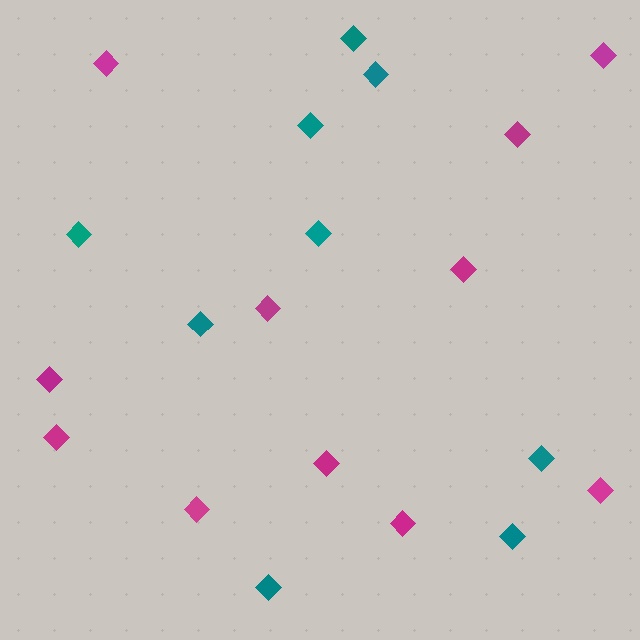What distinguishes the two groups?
There are 2 groups: one group of magenta diamonds (11) and one group of teal diamonds (9).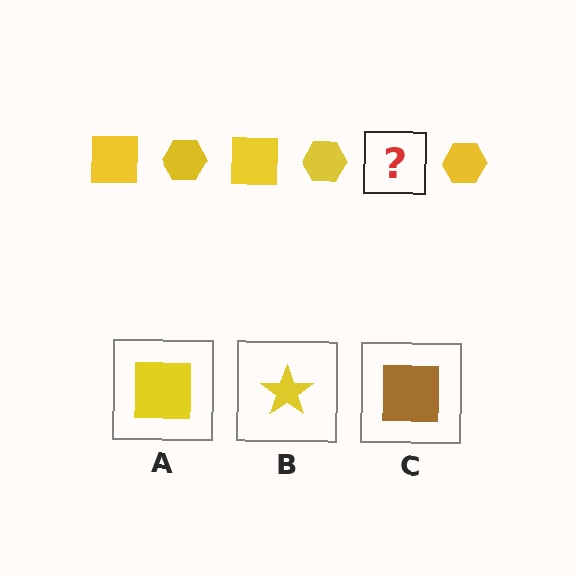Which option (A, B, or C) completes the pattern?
A.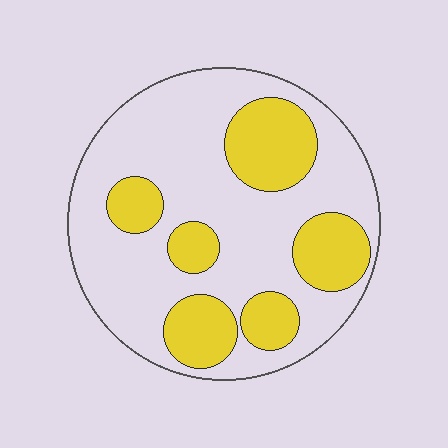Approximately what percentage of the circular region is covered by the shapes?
Approximately 30%.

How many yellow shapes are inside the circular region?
6.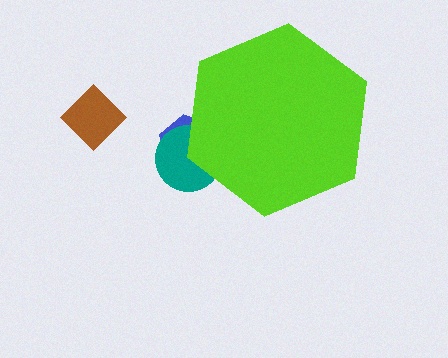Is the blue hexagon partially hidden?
Yes, the blue hexagon is partially hidden behind the lime hexagon.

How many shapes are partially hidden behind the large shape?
2 shapes are partially hidden.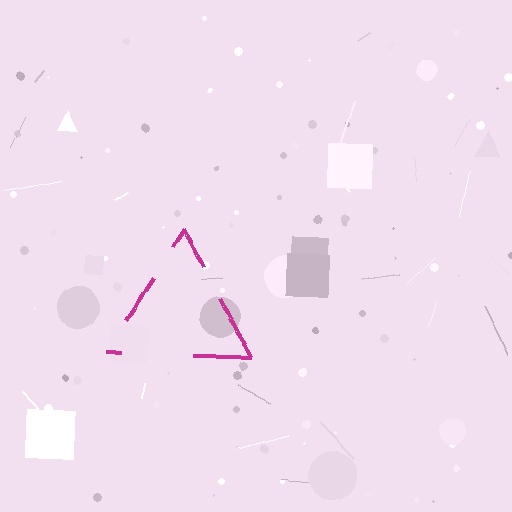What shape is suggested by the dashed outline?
The dashed outline suggests a triangle.